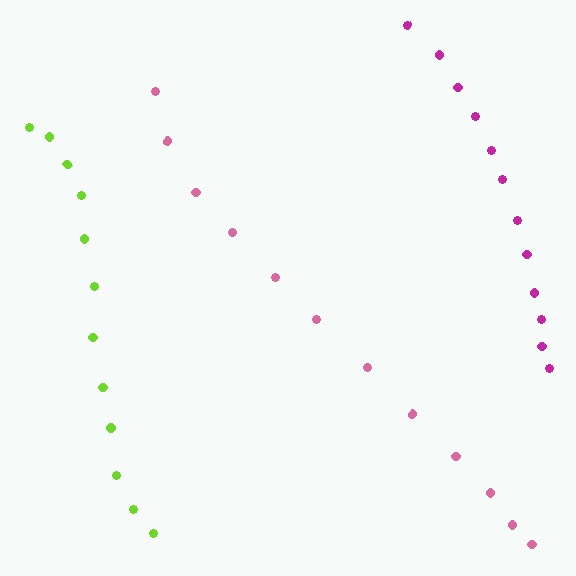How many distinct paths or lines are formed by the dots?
There are 3 distinct paths.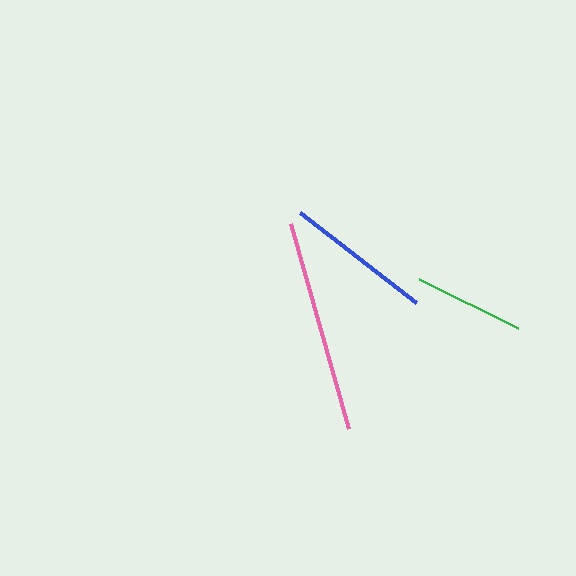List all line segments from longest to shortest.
From longest to shortest: pink, blue, green.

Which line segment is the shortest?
The green line is the shortest at approximately 111 pixels.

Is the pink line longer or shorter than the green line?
The pink line is longer than the green line.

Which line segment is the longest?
The pink line is the longest at approximately 214 pixels.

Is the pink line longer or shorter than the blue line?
The pink line is longer than the blue line.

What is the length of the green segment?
The green segment is approximately 111 pixels long.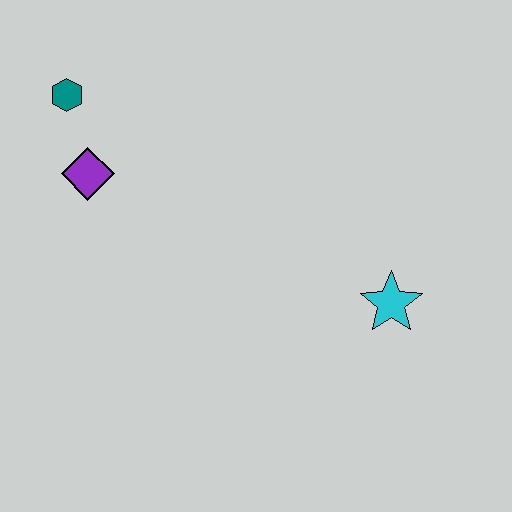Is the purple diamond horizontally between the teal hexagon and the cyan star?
Yes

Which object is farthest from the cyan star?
The teal hexagon is farthest from the cyan star.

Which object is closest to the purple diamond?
The teal hexagon is closest to the purple diamond.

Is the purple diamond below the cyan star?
No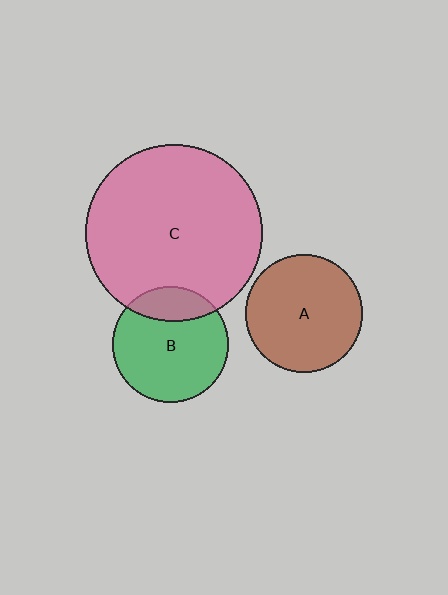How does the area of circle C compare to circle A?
Approximately 2.3 times.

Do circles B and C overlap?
Yes.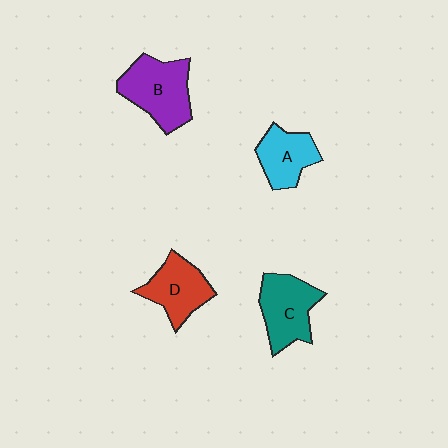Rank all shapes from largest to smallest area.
From largest to smallest: B (purple), C (teal), D (red), A (cyan).